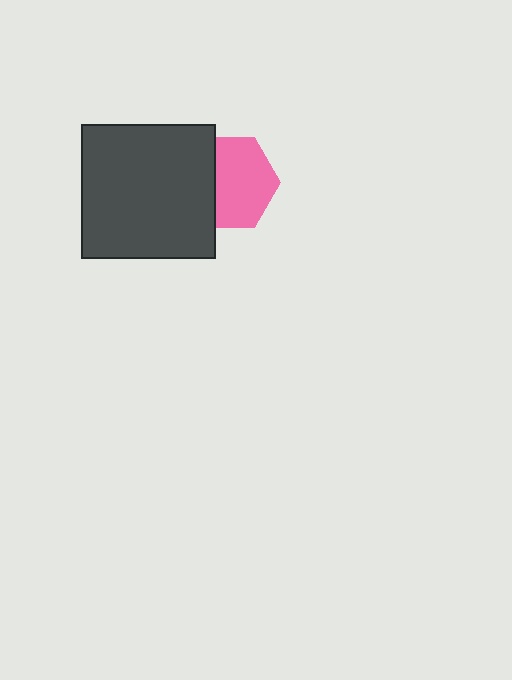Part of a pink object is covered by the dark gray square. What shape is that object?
It is a hexagon.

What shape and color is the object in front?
The object in front is a dark gray square.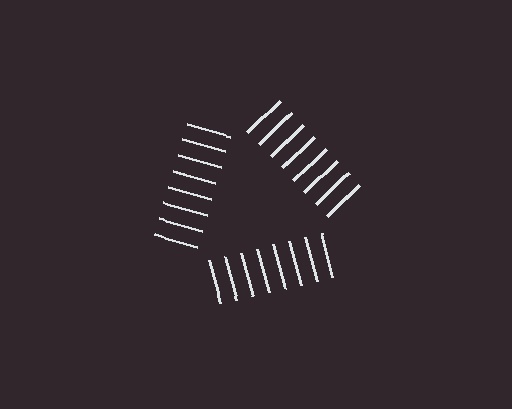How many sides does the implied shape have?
3 sides — the line-ends trace a triangle.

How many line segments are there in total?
24 — 8 along each of the 3 edges.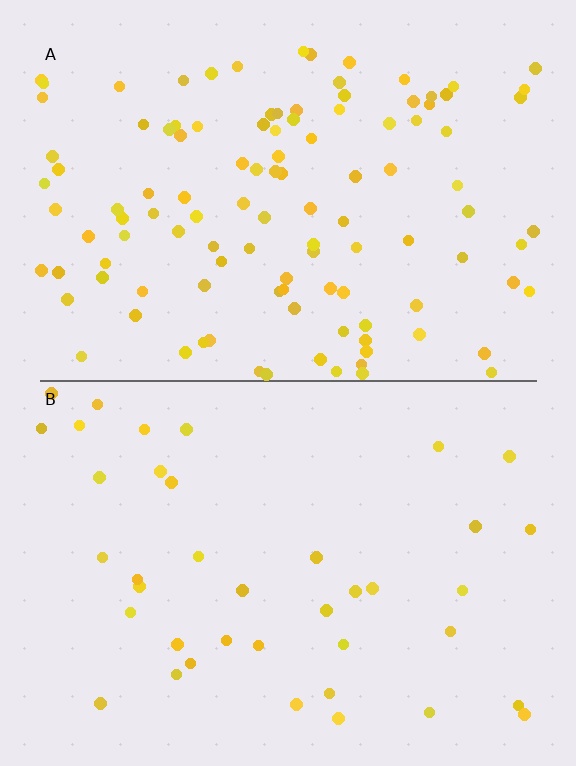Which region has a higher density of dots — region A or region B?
A (the top).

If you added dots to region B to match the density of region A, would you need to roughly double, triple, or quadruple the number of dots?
Approximately triple.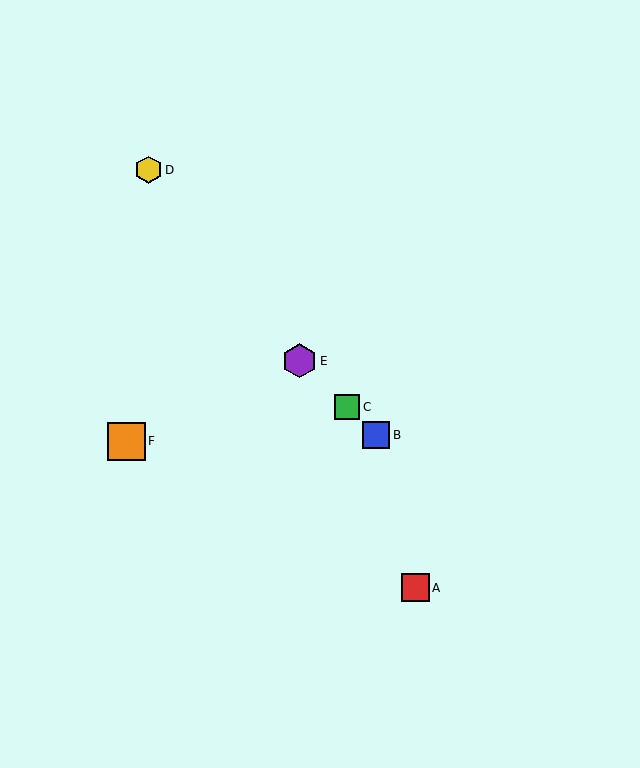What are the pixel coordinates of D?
Object D is at (149, 170).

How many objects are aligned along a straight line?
3 objects (B, C, E) are aligned along a straight line.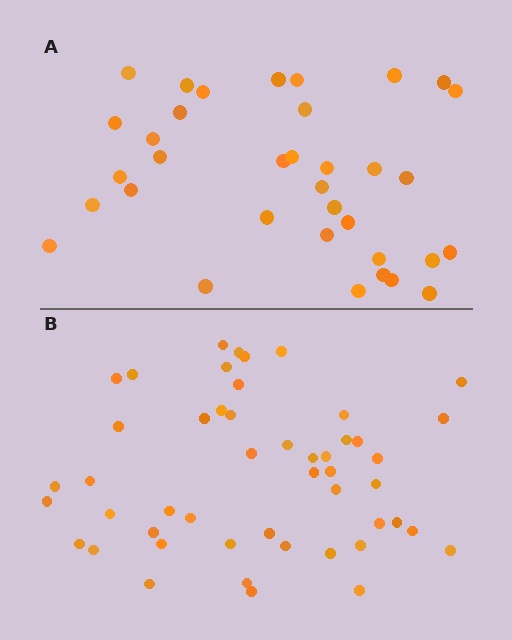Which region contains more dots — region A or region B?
Region B (the bottom region) has more dots.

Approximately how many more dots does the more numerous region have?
Region B has approximately 15 more dots than region A.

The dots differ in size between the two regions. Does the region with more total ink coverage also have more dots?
No. Region A has more total ink coverage because its dots are larger, but region B actually contains more individual dots. Total area can be misleading — the number of items is what matters here.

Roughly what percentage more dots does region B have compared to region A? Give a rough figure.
About 40% more.